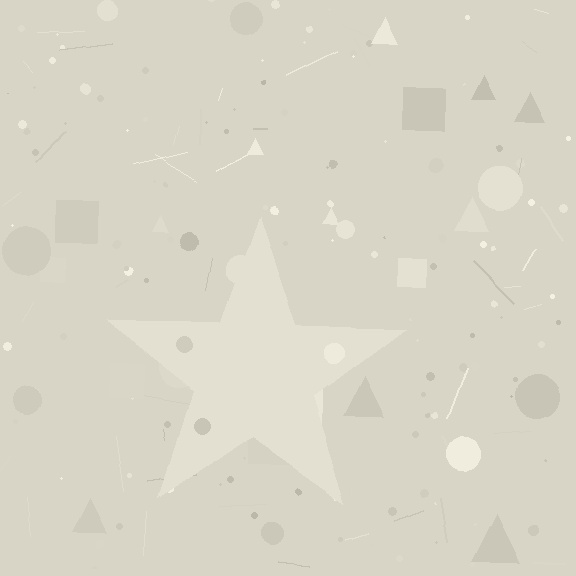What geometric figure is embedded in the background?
A star is embedded in the background.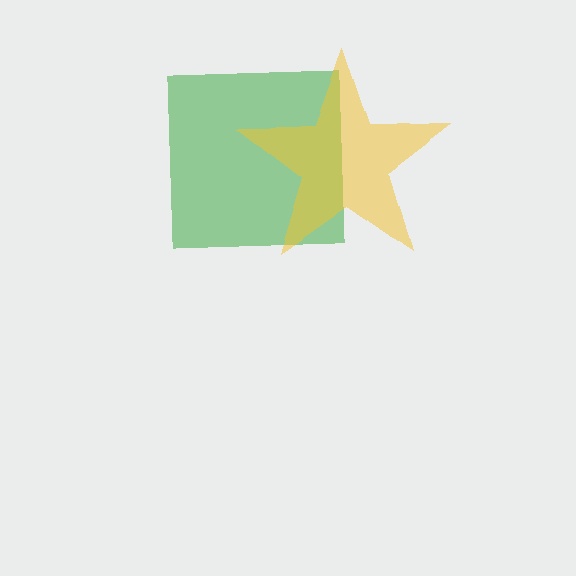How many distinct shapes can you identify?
There are 2 distinct shapes: a green square, a yellow star.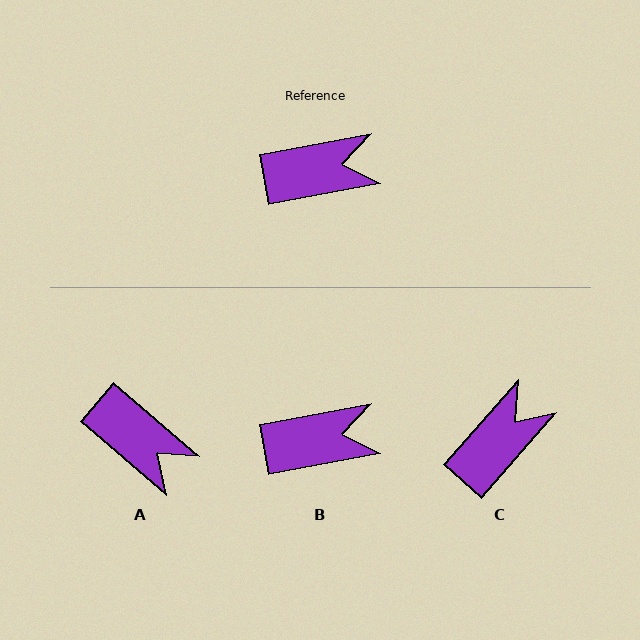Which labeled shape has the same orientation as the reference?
B.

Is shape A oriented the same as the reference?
No, it is off by about 51 degrees.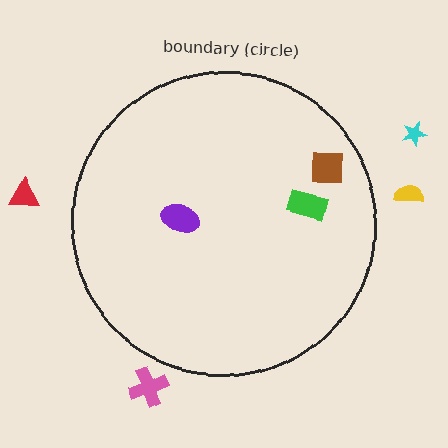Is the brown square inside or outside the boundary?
Inside.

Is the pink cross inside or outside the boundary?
Outside.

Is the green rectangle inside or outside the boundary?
Inside.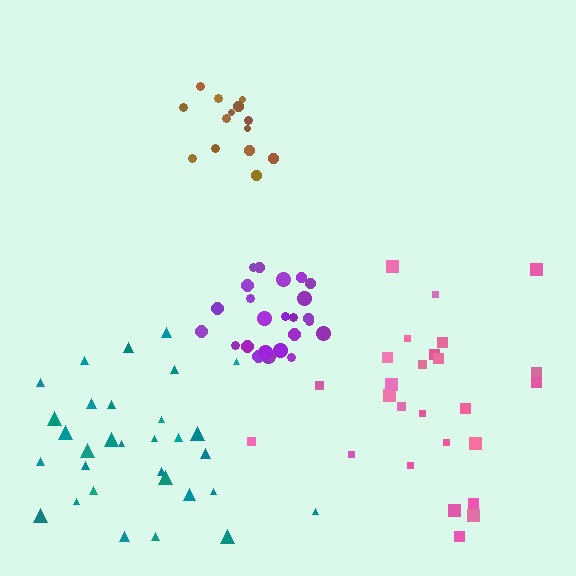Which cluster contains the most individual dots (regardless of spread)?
Teal (32).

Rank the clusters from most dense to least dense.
purple, brown, teal, pink.